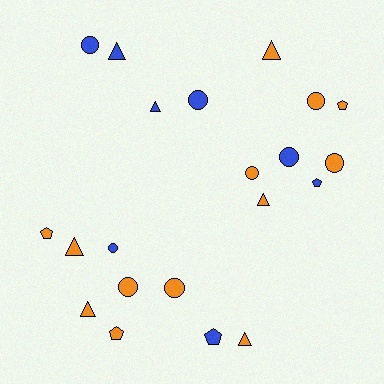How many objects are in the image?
There are 21 objects.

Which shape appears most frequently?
Circle, with 9 objects.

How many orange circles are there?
There are 5 orange circles.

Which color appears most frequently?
Orange, with 13 objects.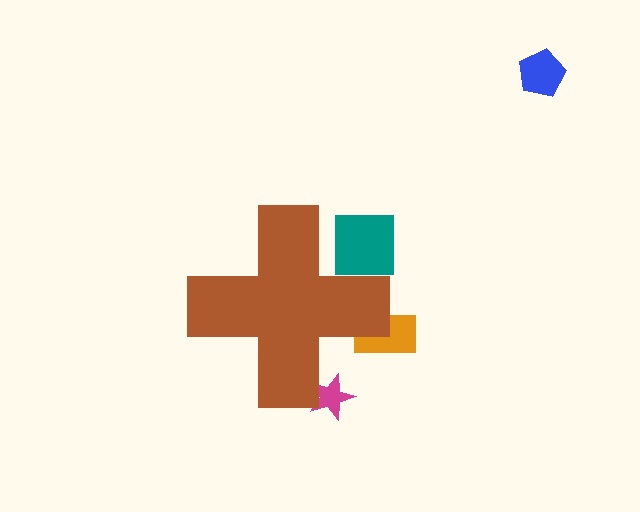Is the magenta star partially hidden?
Yes, the magenta star is partially hidden behind the brown cross.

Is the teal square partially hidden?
Yes, the teal square is partially hidden behind the brown cross.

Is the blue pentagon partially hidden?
No, the blue pentagon is fully visible.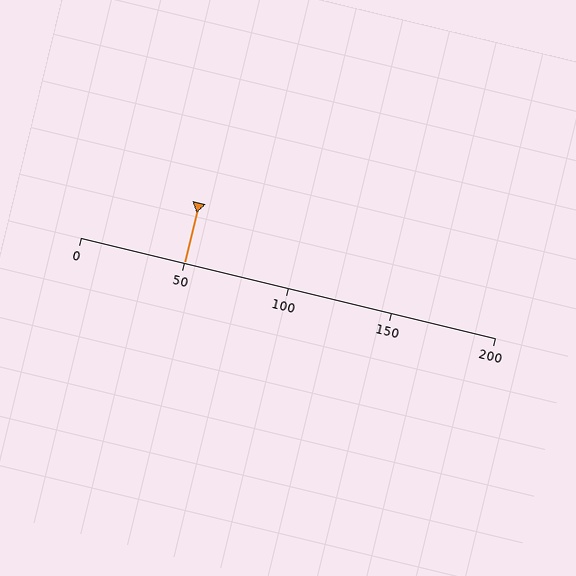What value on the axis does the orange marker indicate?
The marker indicates approximately 50.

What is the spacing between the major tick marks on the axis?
The major ticks are spaced 50 apart.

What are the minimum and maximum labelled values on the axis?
The axis runs from 0 to 200.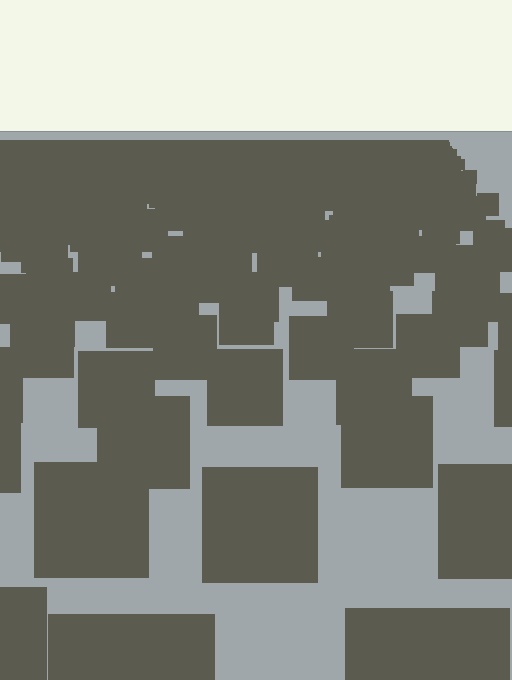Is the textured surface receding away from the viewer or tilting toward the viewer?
The surface is receding away from the viewer. Texture elements get smaller and denser toward the top.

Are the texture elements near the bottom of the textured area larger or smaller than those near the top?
Larger. Near the bottom, elements are closer to the viewer and appear at a bigger on-screen size.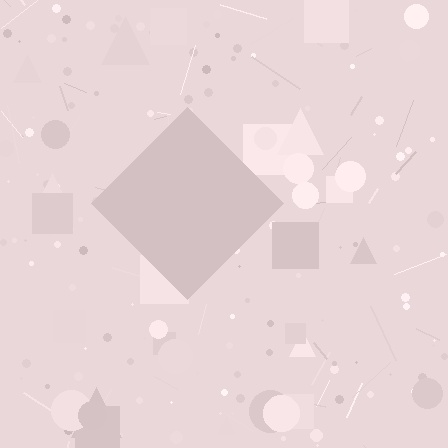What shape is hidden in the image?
A diamond is hidden in the image.